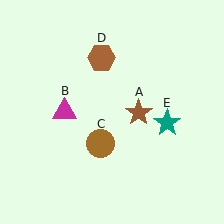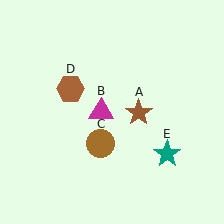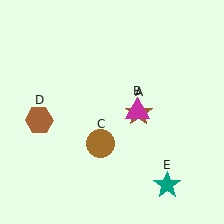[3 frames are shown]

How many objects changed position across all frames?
3 objects changed position: magenta triangle (object B), brown hexagon (object D), teal star (object E).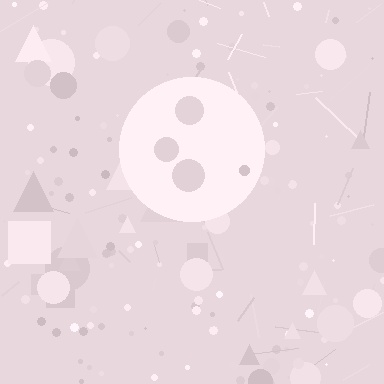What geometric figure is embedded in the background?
A circle is embedded in the background.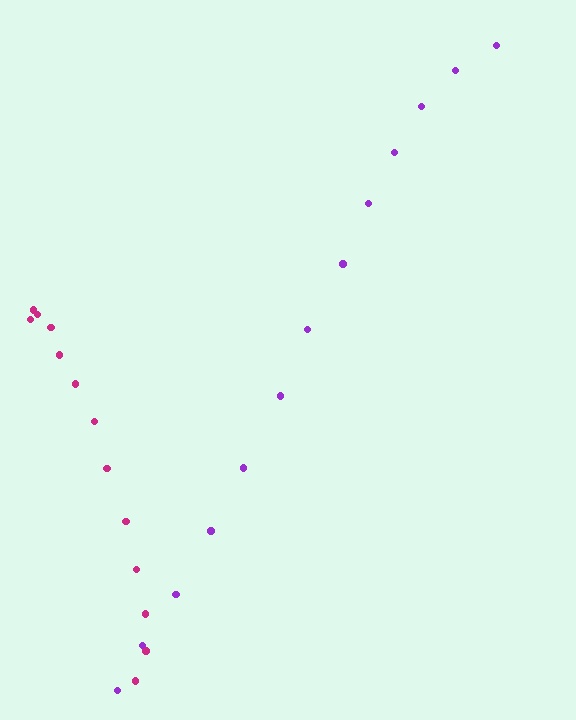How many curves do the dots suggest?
There are 2 distinct paths.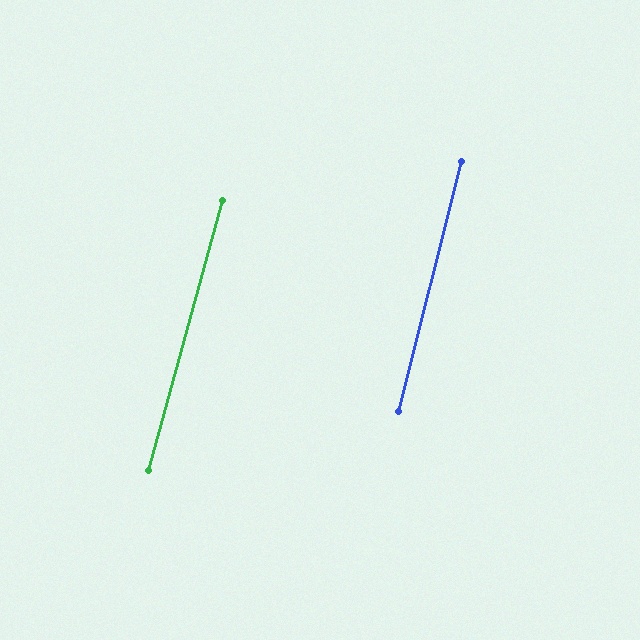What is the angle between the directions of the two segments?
Approximately 1 degree.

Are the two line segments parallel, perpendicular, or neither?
Parallel — their directions differ by only 1.3°.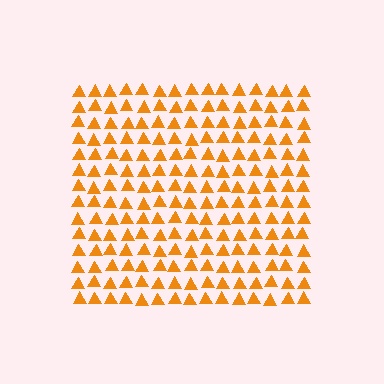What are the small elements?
The small elements are triangles.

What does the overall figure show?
The overall figure shows a square.